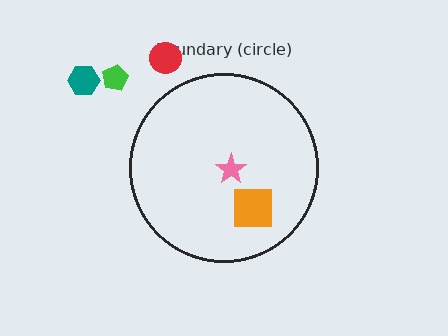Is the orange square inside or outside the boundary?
Inside.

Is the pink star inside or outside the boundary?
Inside.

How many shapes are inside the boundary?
2 inside, 3 outside.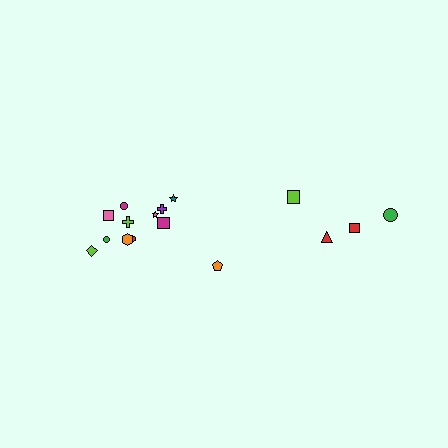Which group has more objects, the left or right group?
The left group.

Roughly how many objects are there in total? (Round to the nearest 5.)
Roughly 15 objects in total.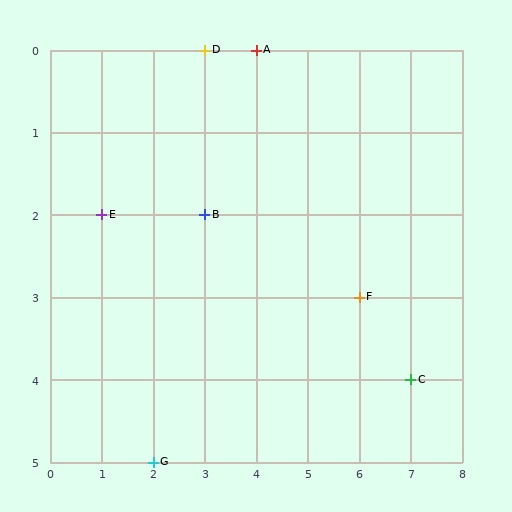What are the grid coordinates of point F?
Point F is at grid coordinates (6, 3).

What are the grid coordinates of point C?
Point C is at grid coordinates (7, 4).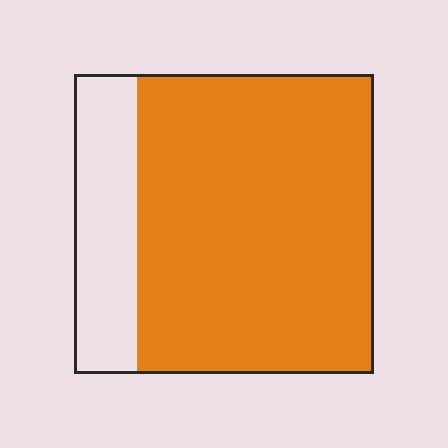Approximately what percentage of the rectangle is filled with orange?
Approximately 80%.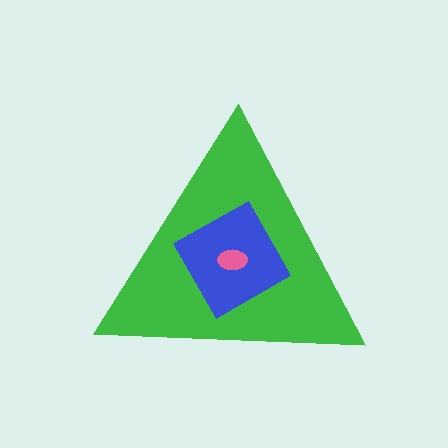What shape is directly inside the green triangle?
The blue diamond.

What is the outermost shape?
The green triangle.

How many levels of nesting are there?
3.